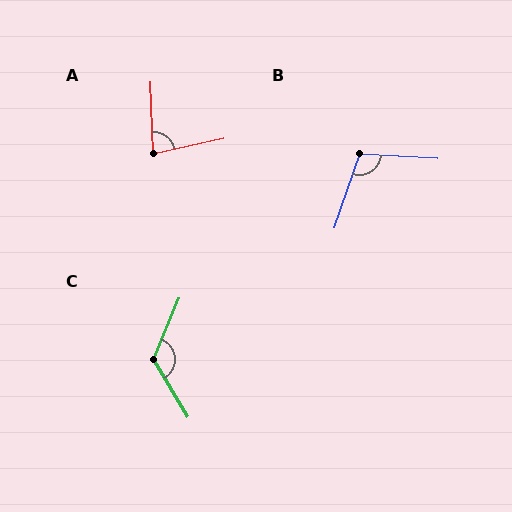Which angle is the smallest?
A, at approximately 79 degrees.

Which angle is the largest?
C, at approximately 127 degrees.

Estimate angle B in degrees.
Approximately 106 degrees.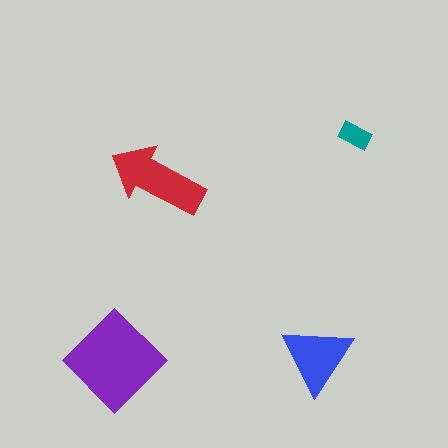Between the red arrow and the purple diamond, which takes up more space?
The purple diamond.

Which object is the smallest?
The teal rectangle.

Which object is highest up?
The teal rectangle is topmost.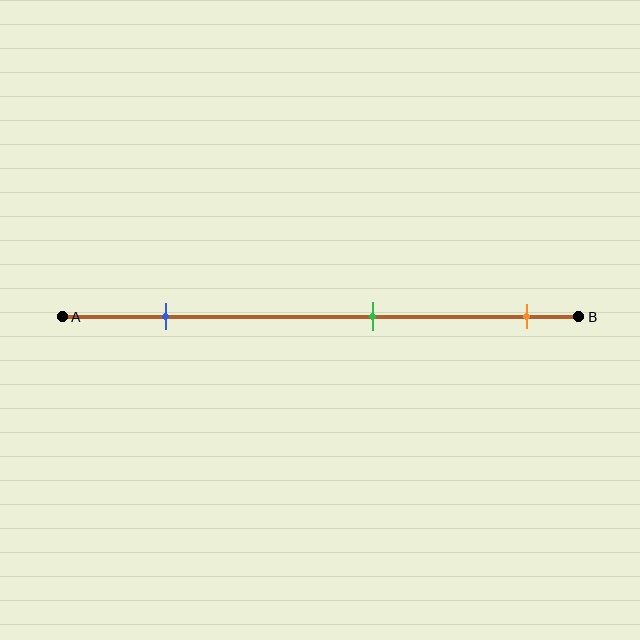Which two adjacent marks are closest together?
The green and orange marks are the closest adjacent pair.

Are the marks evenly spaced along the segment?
Yes, the marks are approximately evenly spaced.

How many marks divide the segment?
There are 3 marks dividing the segment.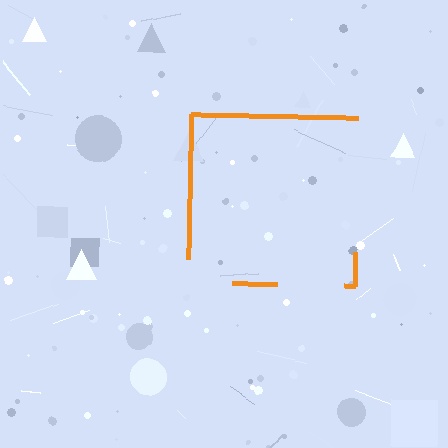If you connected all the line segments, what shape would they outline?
They would outline a square.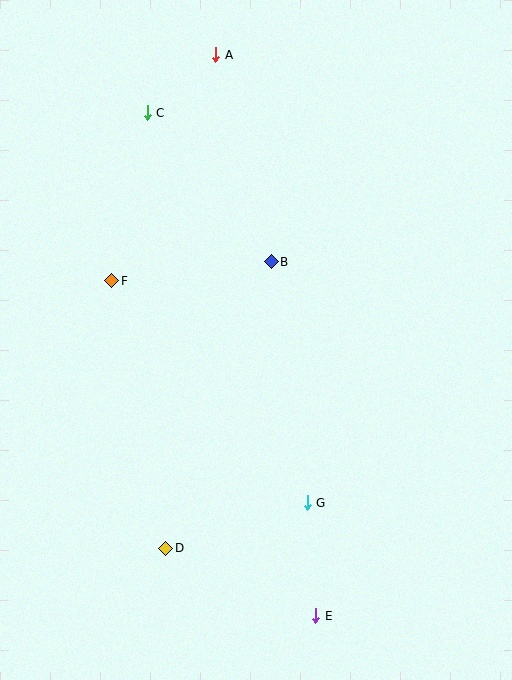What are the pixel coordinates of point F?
Point F is at (112, 281).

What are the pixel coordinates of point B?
Point B is at (271, 262).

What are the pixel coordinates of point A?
Point A is at (216, 55).